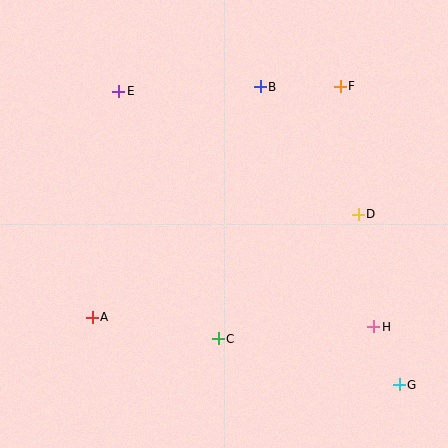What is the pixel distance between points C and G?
The distance between C and G is 187 pixels.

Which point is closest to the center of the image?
Point C at (218, 339) is closest to the center.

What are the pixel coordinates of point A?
Point A is at (92, 317).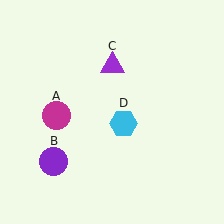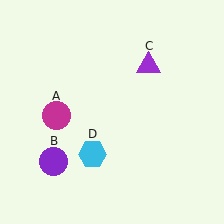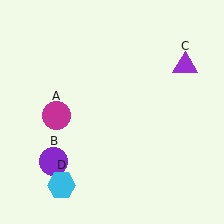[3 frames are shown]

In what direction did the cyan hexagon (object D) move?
The cyan hexagon (object D) moved down and to the left.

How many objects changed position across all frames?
2 objects changed position: purple triangle (object C), cyan hexagon (object D).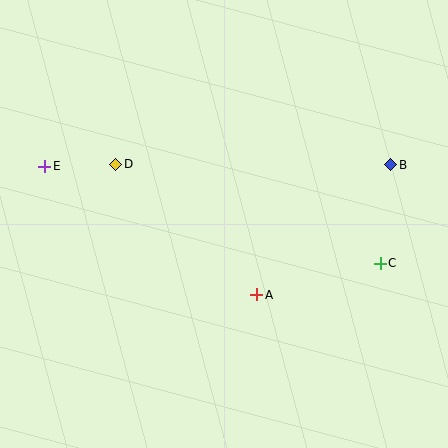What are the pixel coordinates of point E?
Point E is at (45, 166).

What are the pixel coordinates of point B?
Point B is at (391, 165).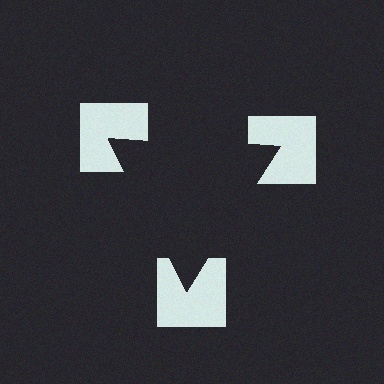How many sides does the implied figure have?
3 sides.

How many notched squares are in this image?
There are 3 — one at each vertex of the illusory triangle.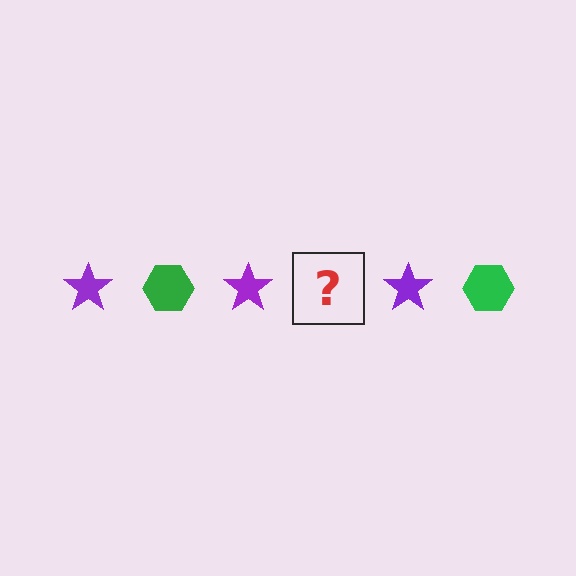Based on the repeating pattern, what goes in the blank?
The blank should be a green hexagon.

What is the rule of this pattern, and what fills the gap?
The rule is that the pattern alternates between purple star and green hexagon. The gap should be filled with a green hexagon.